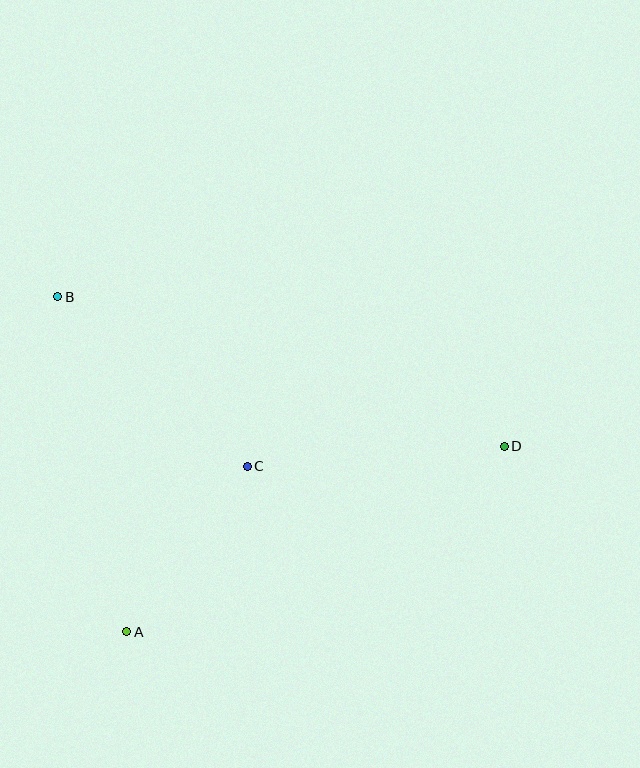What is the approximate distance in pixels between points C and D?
The distance between C and D is approximately 258 pixels.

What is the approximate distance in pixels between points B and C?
The distance between B and C is approximately 254 pixels.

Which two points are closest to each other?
Points A and C are closest to each other.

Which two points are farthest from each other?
Points B and D are farthest from each other.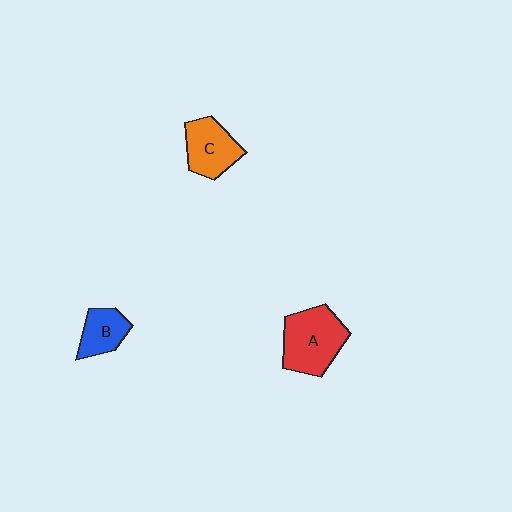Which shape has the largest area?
Shape A (red).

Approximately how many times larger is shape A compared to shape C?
Approximately 1.4 times.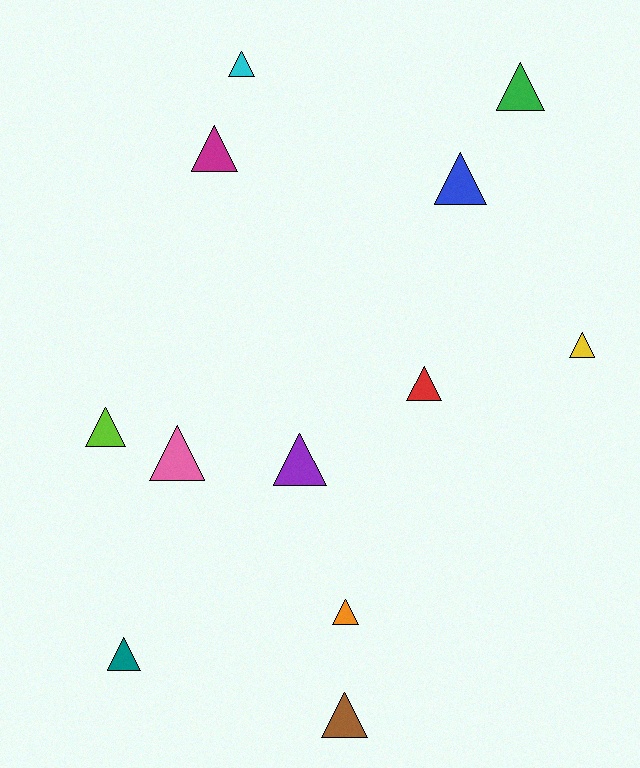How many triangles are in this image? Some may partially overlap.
There are 12 triangles.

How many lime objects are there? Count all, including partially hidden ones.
There is 1 lime object.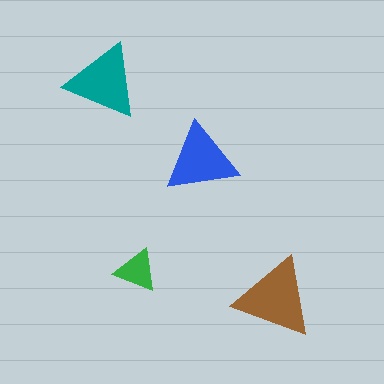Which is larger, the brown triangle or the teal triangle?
The brown one.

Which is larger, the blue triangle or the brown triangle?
The brown one.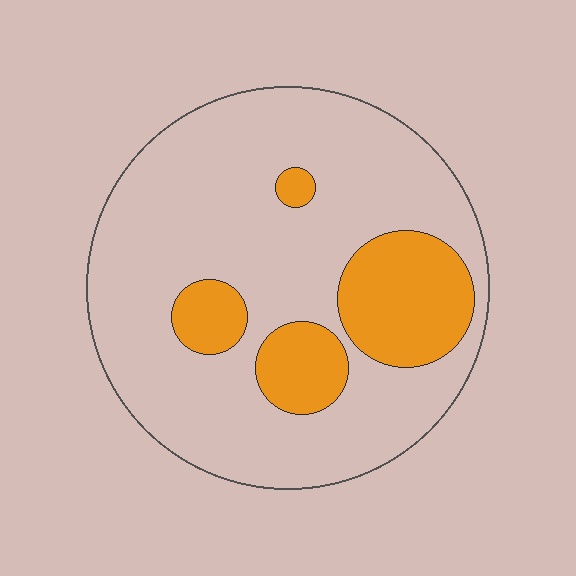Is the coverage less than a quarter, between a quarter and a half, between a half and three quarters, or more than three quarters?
Less than a quarter.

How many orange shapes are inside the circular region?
4.